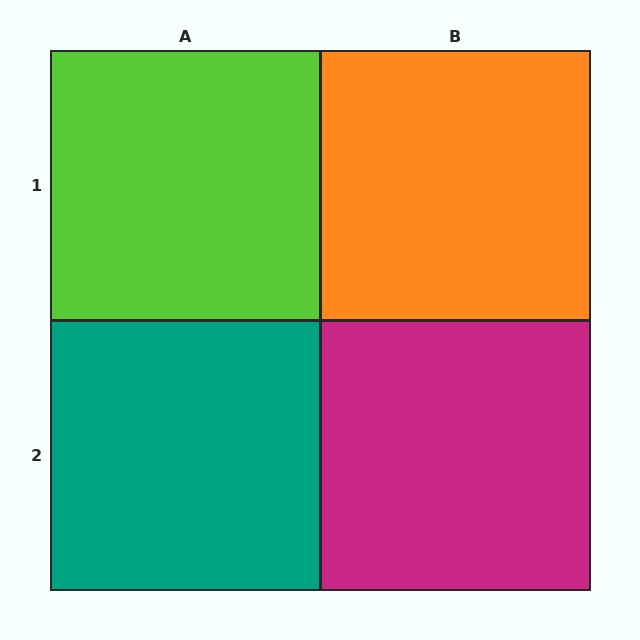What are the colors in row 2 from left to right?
Teal, magenta.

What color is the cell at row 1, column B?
Orange.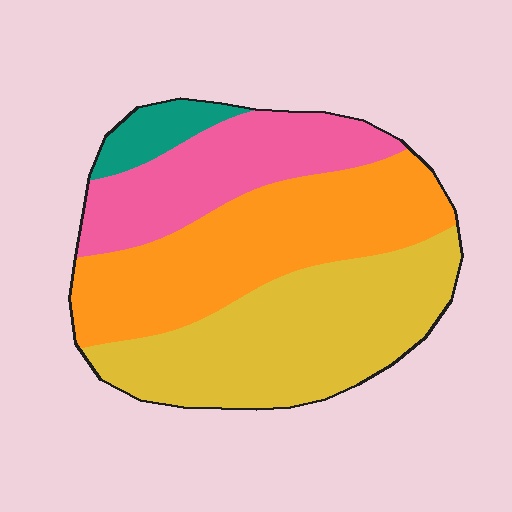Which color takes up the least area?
Teal, at roughly 5%.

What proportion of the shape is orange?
Orange takes up about one third (1/3) of the shape.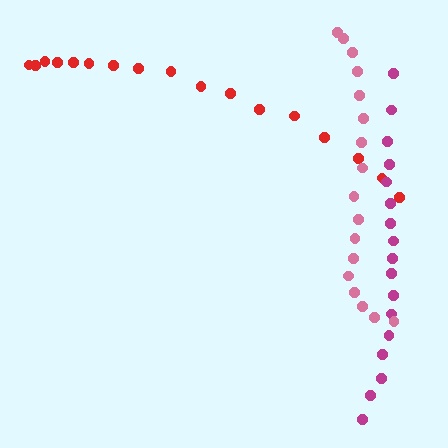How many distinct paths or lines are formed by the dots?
There are 3 distinct paths.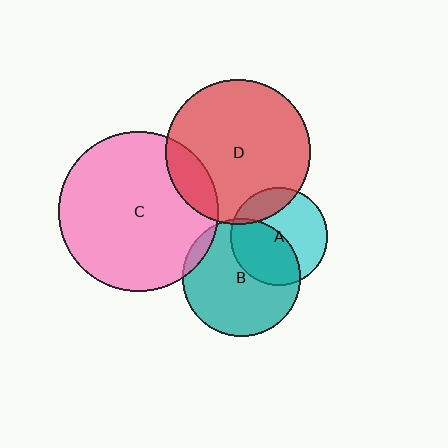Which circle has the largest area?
Circle C (pink).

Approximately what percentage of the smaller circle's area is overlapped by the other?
Approximately 5%.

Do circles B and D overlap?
Yes.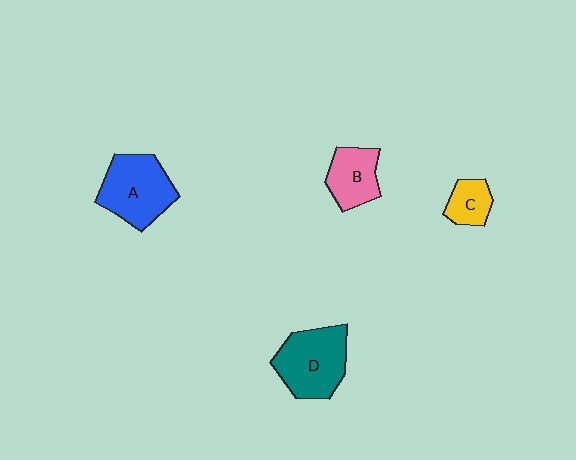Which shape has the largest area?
Shape A (blue).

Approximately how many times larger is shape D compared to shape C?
Approximately 2.4 times.